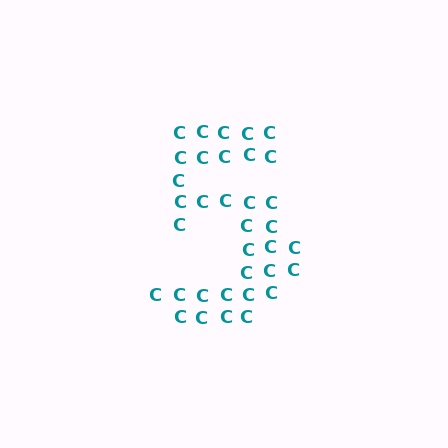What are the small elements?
The small elements are letter C's.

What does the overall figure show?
The overall figure shows the digit 5.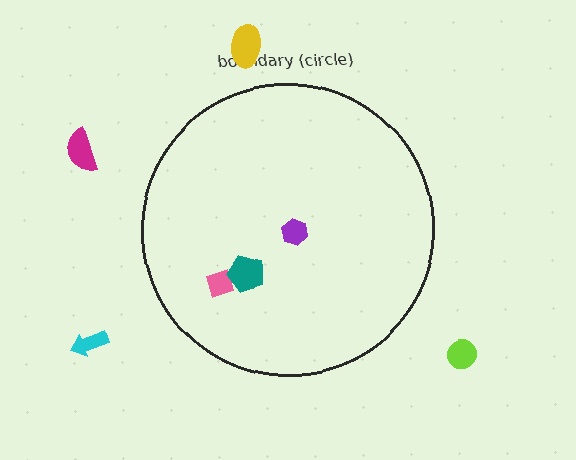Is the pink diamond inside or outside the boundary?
Inside.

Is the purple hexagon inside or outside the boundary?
Inside.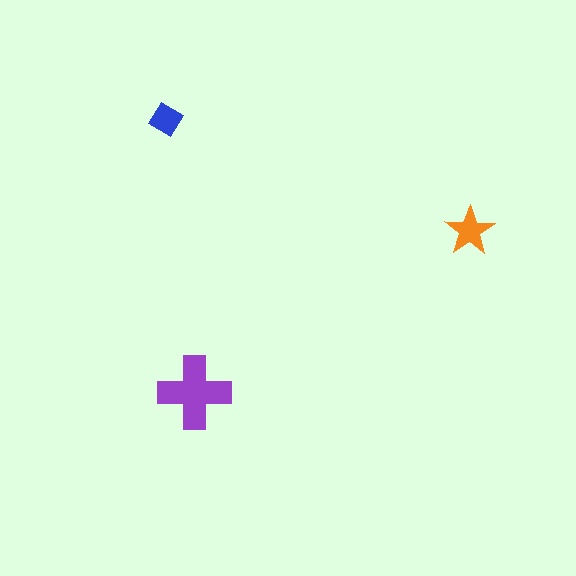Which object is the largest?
The purple cross.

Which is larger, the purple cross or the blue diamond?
The purple cross.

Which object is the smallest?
The blue diamond.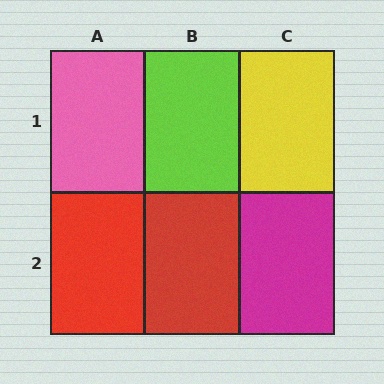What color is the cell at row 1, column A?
Pink.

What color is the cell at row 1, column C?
Yellow.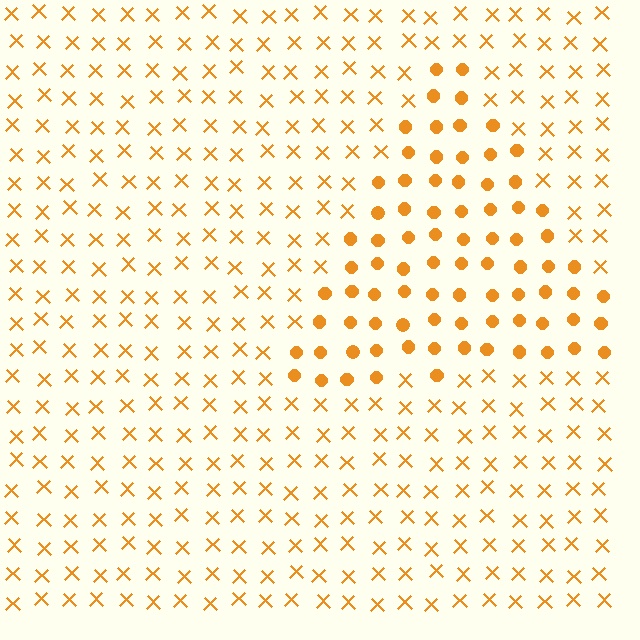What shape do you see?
I see a triangle.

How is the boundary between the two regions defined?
The boundary is defined by a change in element shape: circles inside vs. X marks outside. All elements share the same color and spacing.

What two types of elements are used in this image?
The image uses circles inside the triangle region and X marks outside it.